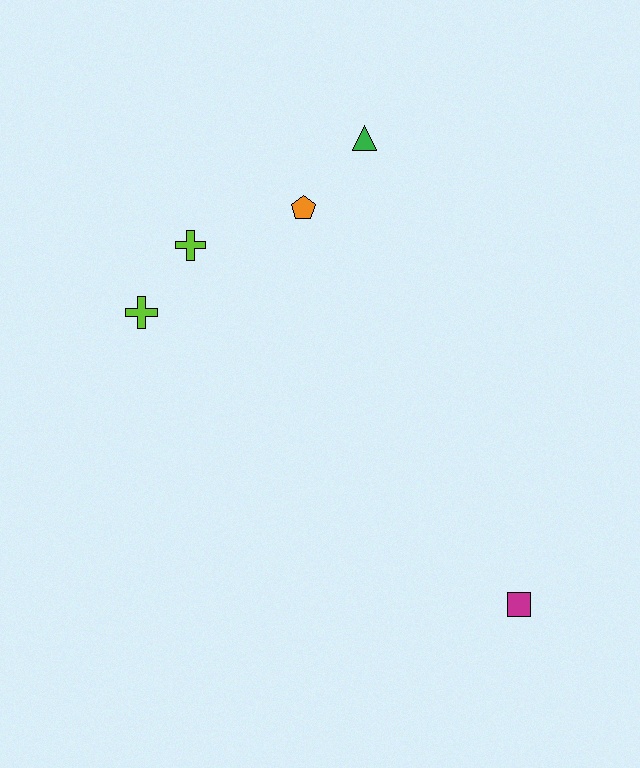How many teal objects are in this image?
There are no teal objects.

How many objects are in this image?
There are 5 objects.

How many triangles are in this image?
There is 1 triangle.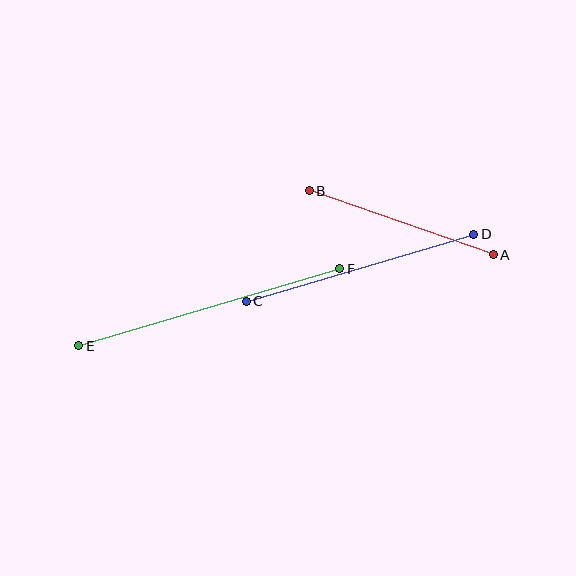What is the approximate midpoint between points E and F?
The midpoint is at approximately (209, 307) pixels.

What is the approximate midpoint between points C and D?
The midpoint is at approximately (360, 268) pixels.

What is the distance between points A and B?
The distance is approximately 195 pixels.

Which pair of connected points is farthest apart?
Points E and F are farthest apart.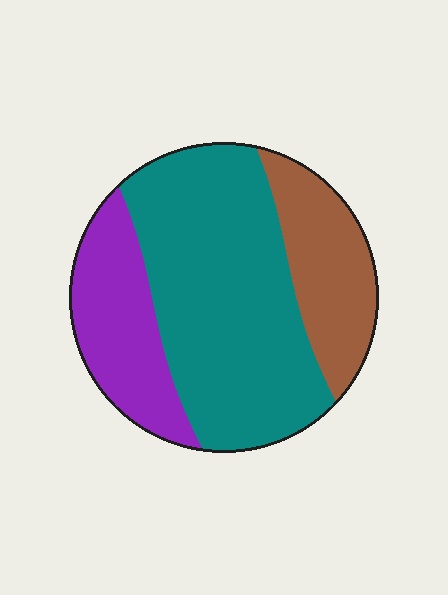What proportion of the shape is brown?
Brown covers roughly 20% of the shape.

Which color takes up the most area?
Teal, at roughly 55%.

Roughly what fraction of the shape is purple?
Purple takes up about one quarter (1/4) of the shape.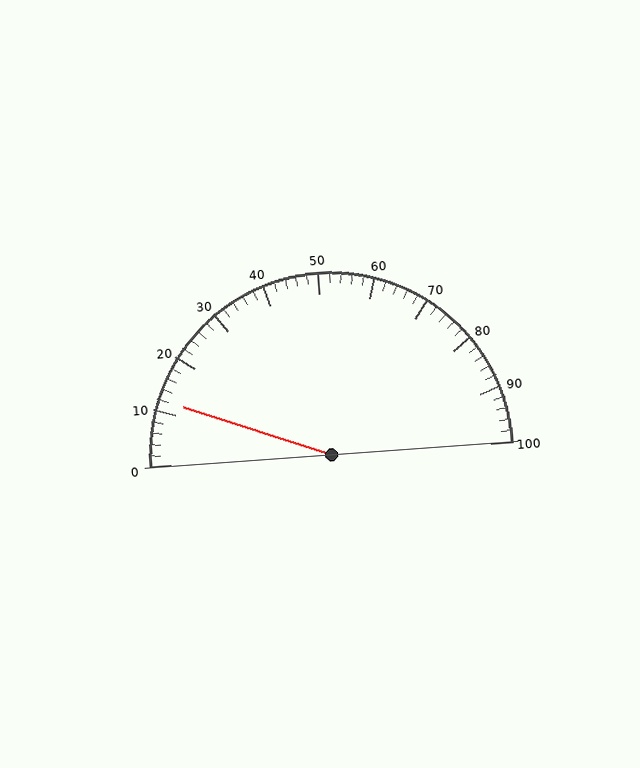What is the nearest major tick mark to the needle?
The nearest major tick mark is 10.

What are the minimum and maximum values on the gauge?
The gauge ranges from 0 to 100.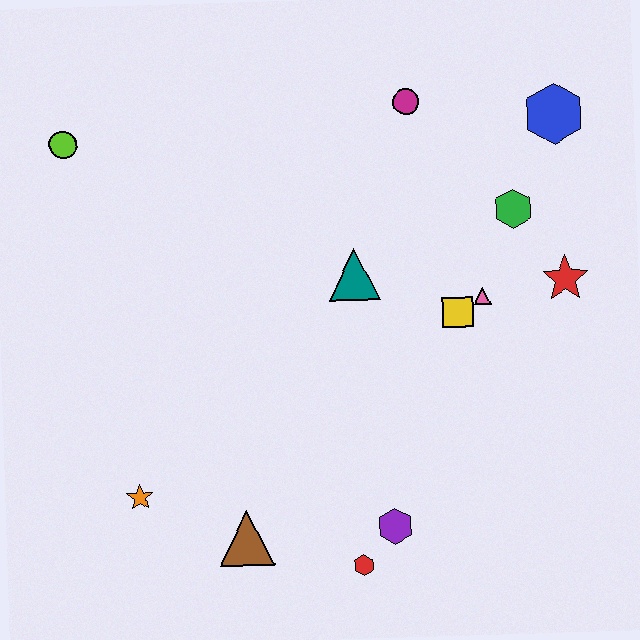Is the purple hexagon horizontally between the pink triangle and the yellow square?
No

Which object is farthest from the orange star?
The blue hexagon is farthest from the orange star.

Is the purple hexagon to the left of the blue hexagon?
Yes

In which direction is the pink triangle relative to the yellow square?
The pink triangle is to the right of the yellow square.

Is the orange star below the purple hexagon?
No